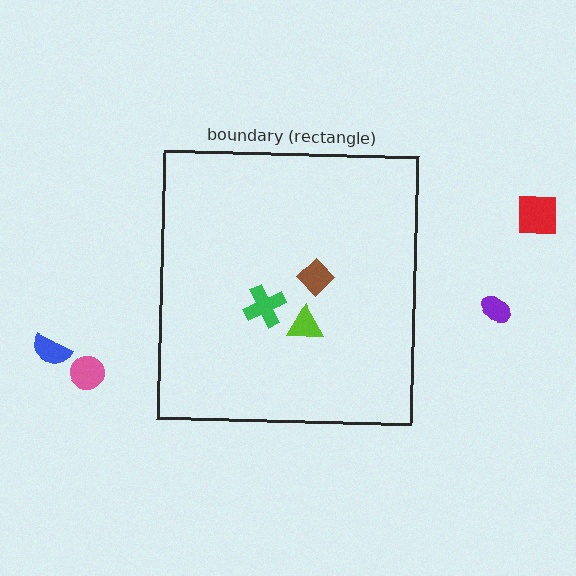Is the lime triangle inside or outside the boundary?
Inside.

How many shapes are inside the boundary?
3 inside, 4 outside.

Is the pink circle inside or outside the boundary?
Outside.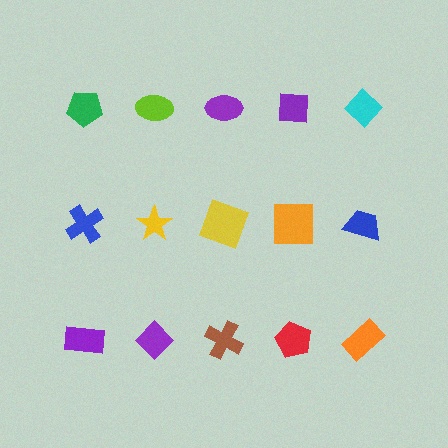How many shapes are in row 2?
5 shapes.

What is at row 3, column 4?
A red pentagon.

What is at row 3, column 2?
A purple diamond.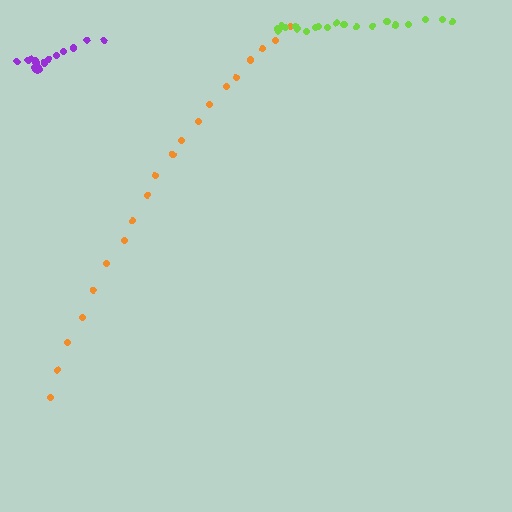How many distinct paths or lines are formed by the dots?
There are 3 distinct paths.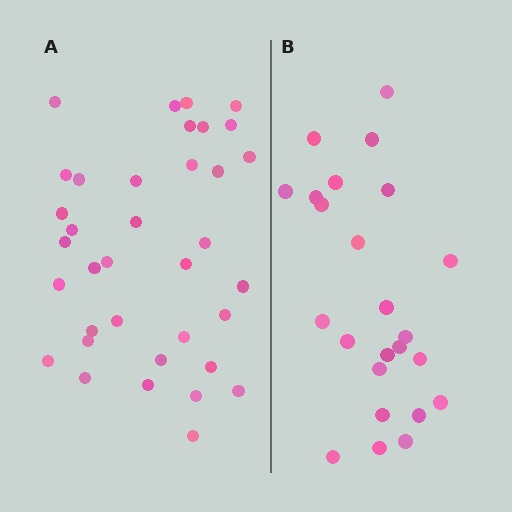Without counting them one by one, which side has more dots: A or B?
Region A (the left region) has more dots.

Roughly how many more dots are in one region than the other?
Region A has roughly 12 or so more dots than region B.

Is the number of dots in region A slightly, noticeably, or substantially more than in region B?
Region A has substantially more. The ratio is roughly 1.5 to 1.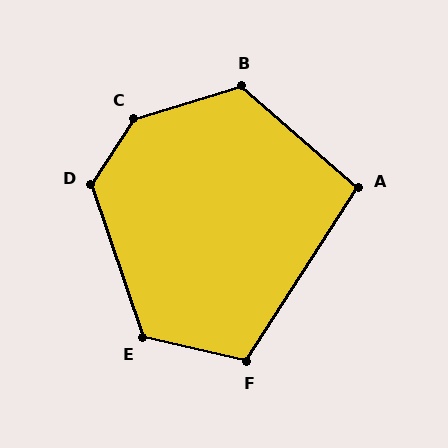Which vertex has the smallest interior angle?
A, at approximately 98 degrees.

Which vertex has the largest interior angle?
C, at approximately 140 degrees.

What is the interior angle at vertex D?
Approximately 128 degrees (obtuse).